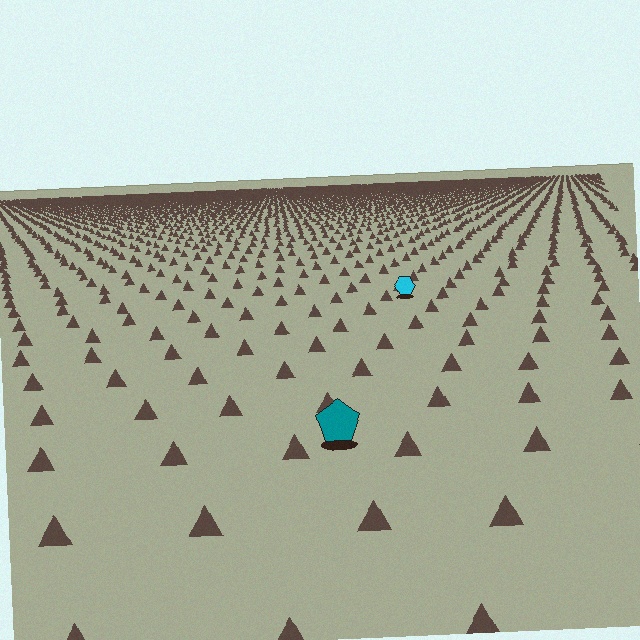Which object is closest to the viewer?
The teal pentagon is closest. The texture marks near it are larger and more spread out.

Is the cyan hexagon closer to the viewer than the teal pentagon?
No. The teal pentagon is closer — you can tell from the texture gradient: the ground texture is coarser near it.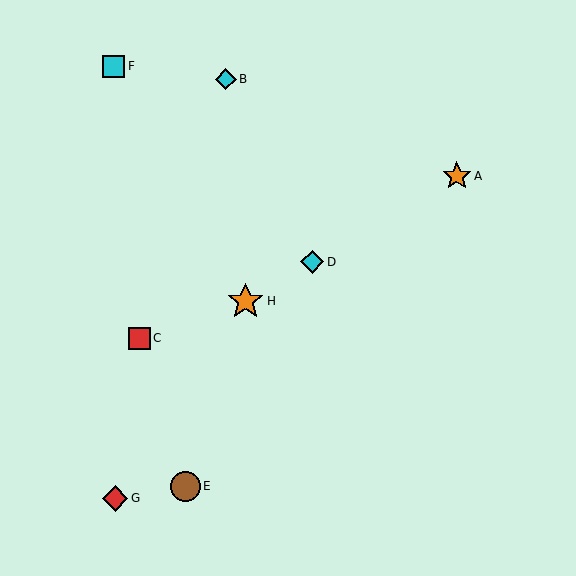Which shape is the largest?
The orange star (labeled H) is the largest.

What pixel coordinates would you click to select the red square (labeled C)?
Click at (139, 338) to select the red square C.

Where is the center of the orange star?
The center of the orange star is at (246, 301).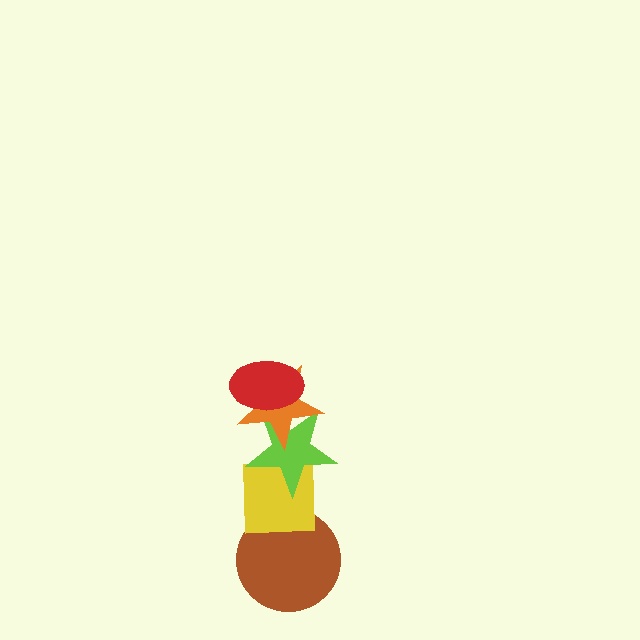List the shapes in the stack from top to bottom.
From top to bottom: the red ellipse, the orange star, the lime star, the yellow square, the brown circle.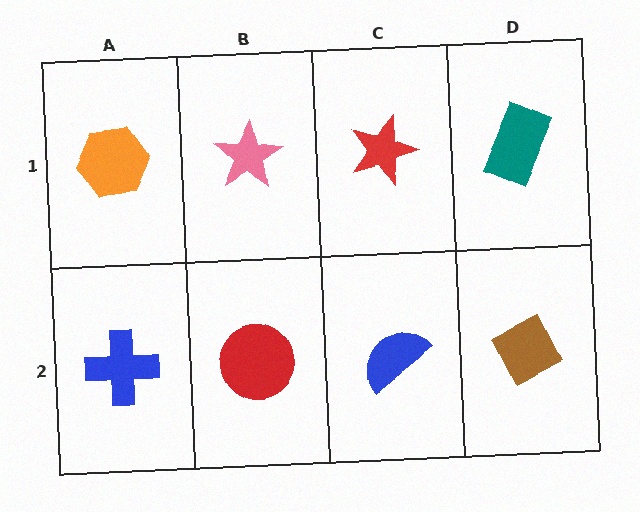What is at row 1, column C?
A red star.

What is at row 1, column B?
A pink star.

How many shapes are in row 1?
4 shapes.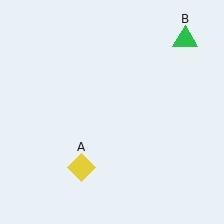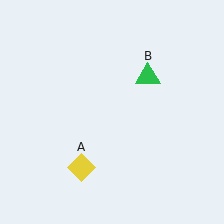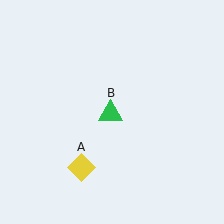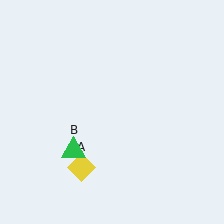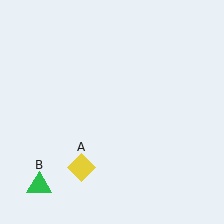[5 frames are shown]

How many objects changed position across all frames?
1 object changed position: green triangle (object B).